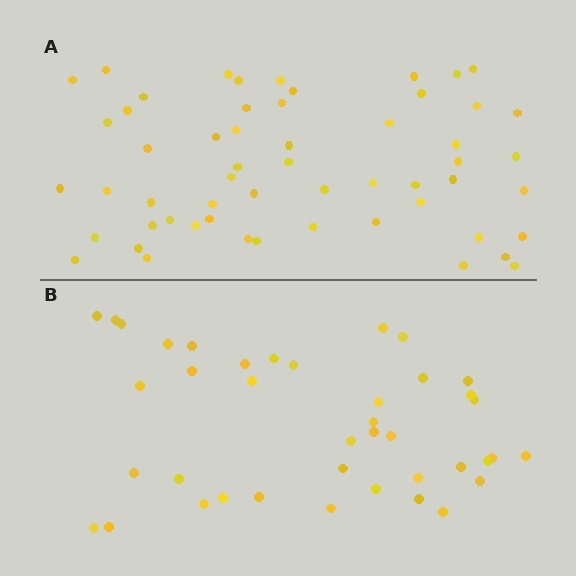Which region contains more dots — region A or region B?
Region A (the top region) has more dots.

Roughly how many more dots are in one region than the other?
Region A has approximately 15 more dots than region B.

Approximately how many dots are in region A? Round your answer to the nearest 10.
About 60 dots. (The exact count is 56, which rounds to 60.)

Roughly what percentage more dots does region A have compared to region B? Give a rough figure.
About 40% more.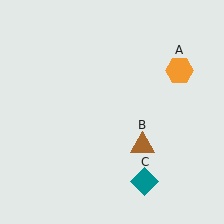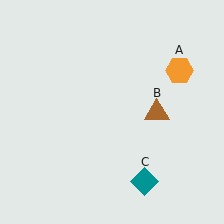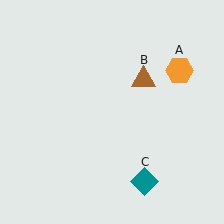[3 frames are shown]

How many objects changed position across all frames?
1 object changed position: brown triangle (object B).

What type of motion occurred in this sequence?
The brown triangle (object B) rotated counterclockwise around the center of the scene.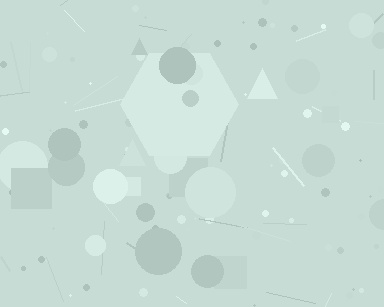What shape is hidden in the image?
A hexagon is hidden in the image.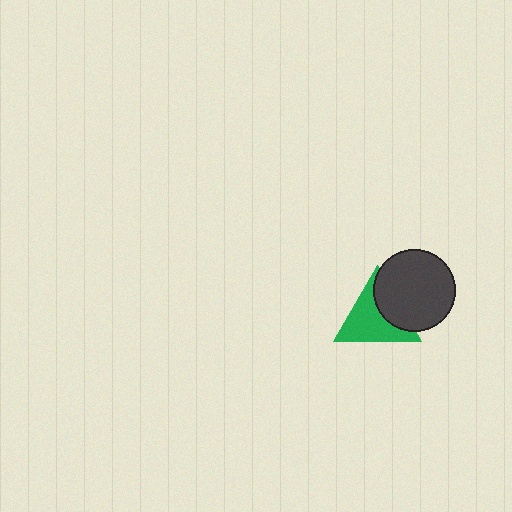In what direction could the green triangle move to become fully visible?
The green triangle could move left. That would shift it out from behind the dark gray circle entirely.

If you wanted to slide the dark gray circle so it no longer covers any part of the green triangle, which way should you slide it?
Slide it right — that is the most direct way to separate the two shapes.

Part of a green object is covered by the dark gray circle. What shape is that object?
It is a triangle.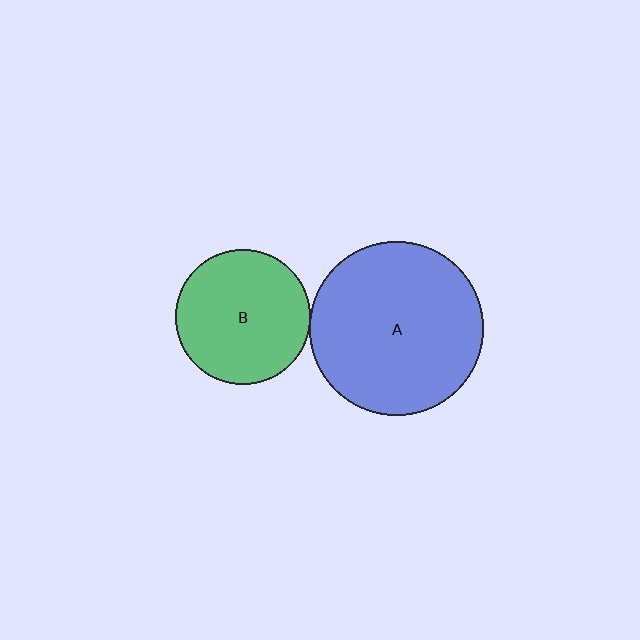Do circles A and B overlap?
Yes.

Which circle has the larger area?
Circle A (blue).